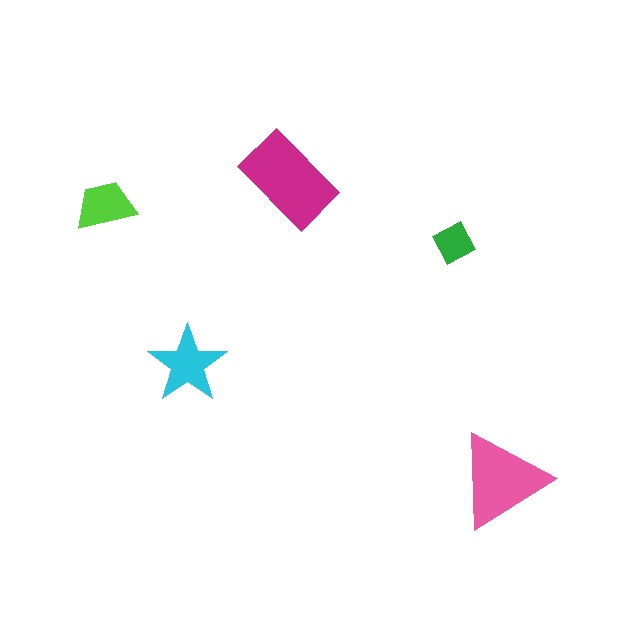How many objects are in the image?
There are 5 objects in the image.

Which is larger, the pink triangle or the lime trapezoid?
The pink triangle.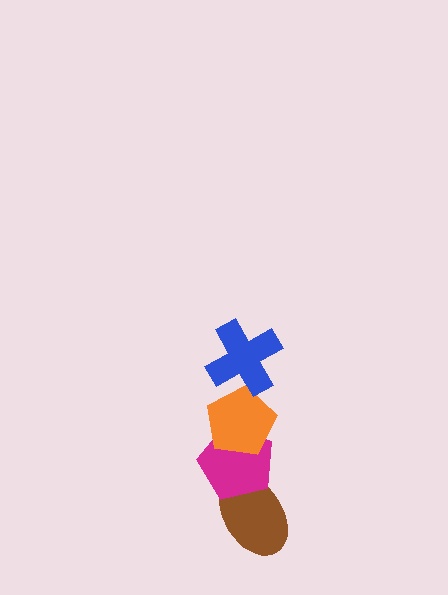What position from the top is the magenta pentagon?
The magenta pentagon is 3rd from the top.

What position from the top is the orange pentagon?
The orange pentagon is 2nd from the top.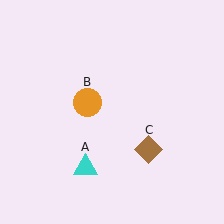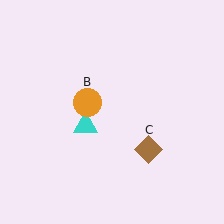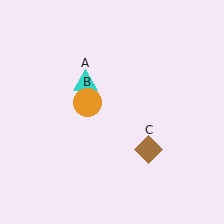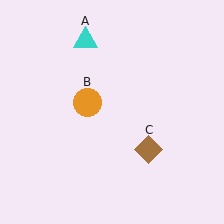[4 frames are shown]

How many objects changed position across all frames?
1 object changed position: cyan triangle (object A).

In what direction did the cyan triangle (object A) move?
The cyan triangle (object A) moved up.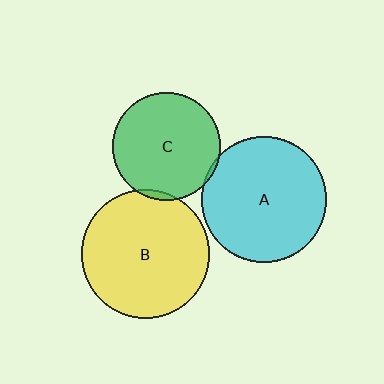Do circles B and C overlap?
Yes.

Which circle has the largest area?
Circle B (yellow).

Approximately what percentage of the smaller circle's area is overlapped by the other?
Approximately 5%.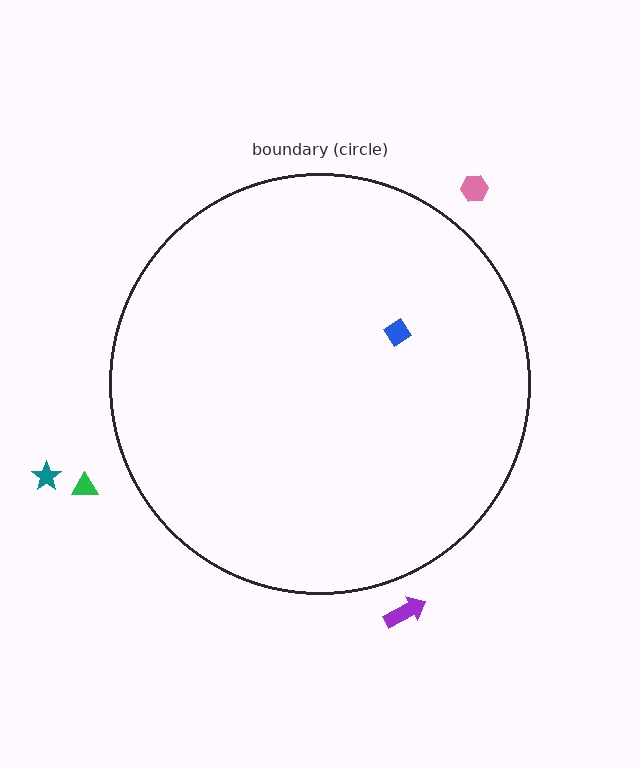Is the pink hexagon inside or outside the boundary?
Outside.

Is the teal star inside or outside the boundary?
Outside.